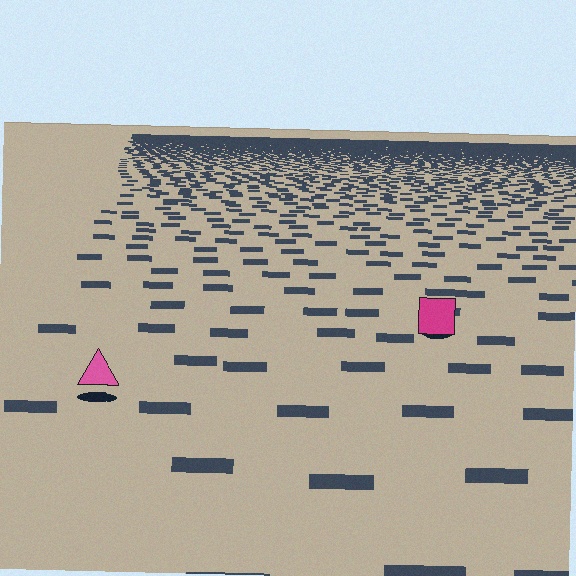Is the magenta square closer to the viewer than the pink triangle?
No. The pink triangle is closer — you can tell from the texture gradient: the ground texture is coarser near it.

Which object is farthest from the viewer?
The magenta square is farthest from the viewer. It appears smaller and the ground texture around it is denser.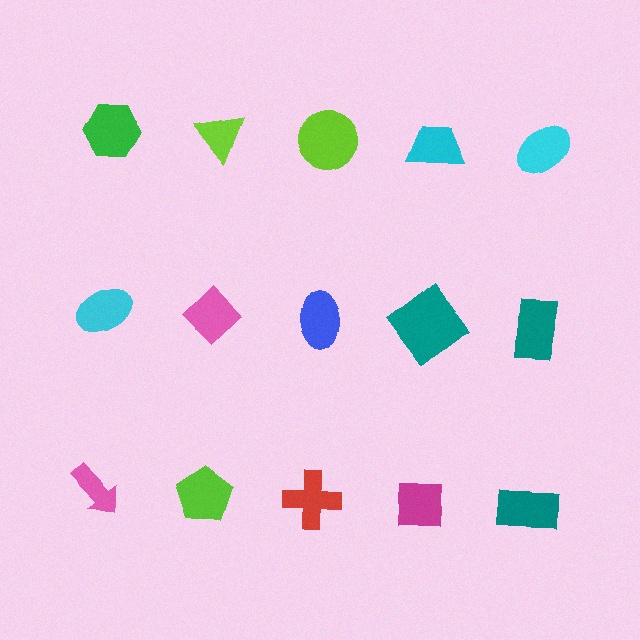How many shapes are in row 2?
5 shapes.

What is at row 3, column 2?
A lime pentagon.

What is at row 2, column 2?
A pink diamond.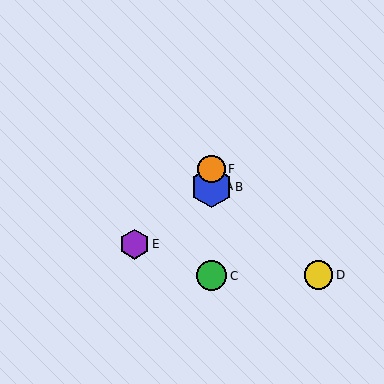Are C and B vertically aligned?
Yes, both are at x≈212.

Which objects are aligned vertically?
Objects A, B, C, F are aligned vertically.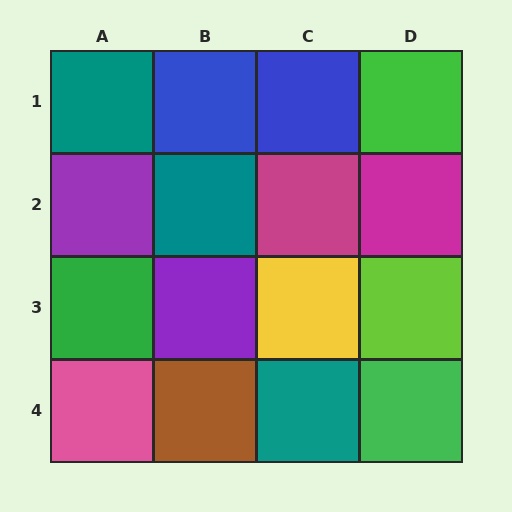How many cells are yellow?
1 cell is yellow.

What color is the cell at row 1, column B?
Blue.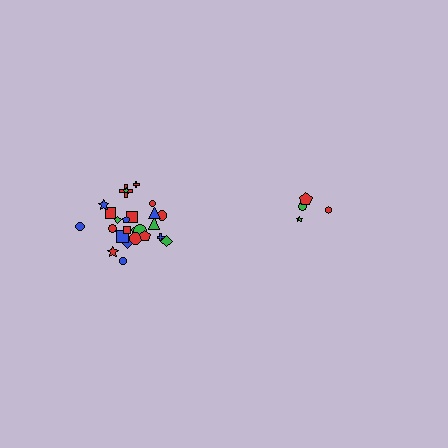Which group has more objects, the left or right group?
The left group.